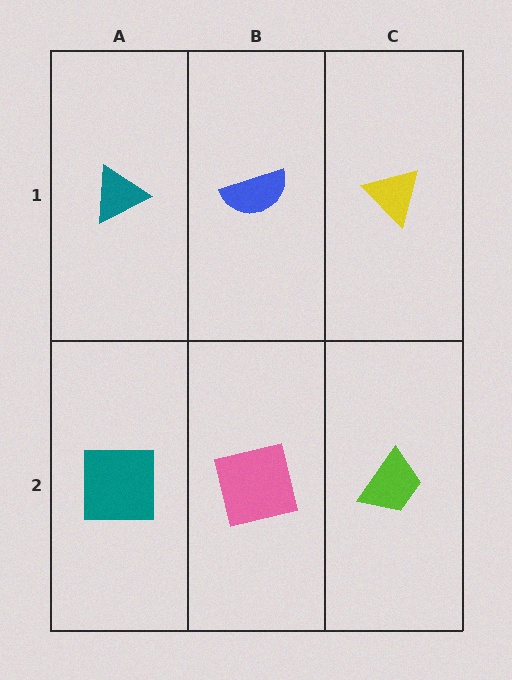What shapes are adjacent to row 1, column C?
A lime trapezoid (row 2, column C), a blue semicircle (row 1, column B).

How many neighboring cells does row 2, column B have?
3.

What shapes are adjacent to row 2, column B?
A blue semicircle (row 1, column B), a teal square (row 2, column A), a lime trapezoid (row 2, column C).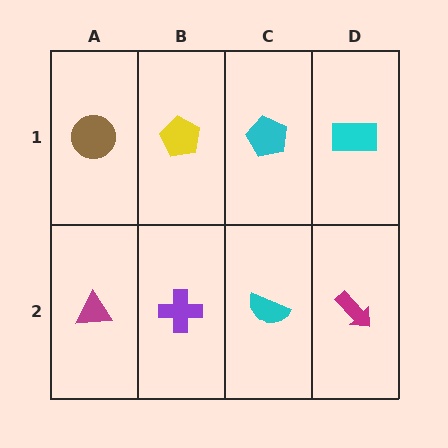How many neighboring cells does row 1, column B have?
3.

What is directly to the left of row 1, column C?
A yellow pentagon.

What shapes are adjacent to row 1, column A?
A magenta triangle (row 2, column A), a yellow pentagon (row 1, column B).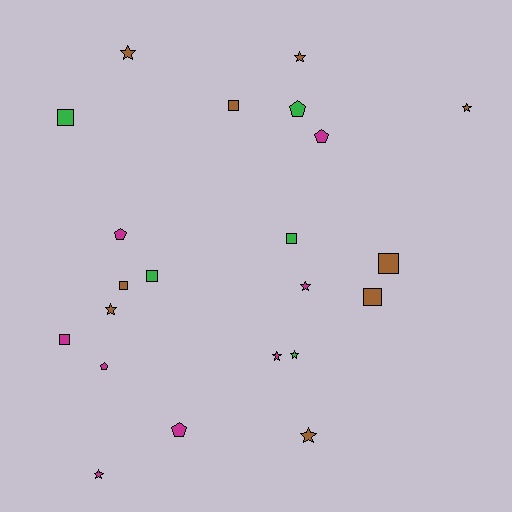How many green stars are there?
There is 1 green star.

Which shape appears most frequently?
Star, with 9 objects.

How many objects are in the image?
There are 22 objects.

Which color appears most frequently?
Brown, with 9 objects.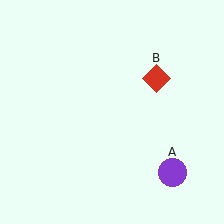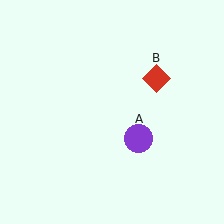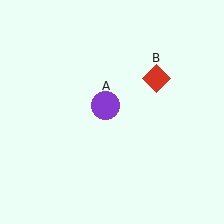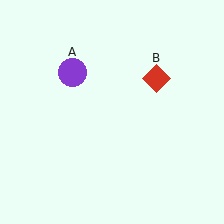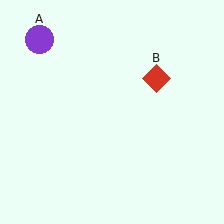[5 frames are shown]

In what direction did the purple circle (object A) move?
The purple circle (object A) moved up and to the left.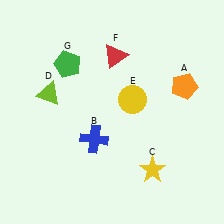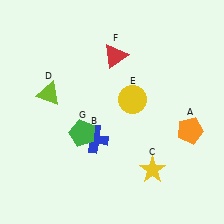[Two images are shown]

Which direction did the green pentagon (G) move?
The green pentagon (G) moved down.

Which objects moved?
The objects that moved are: the orange pentagon (A), the green pentagon (G).